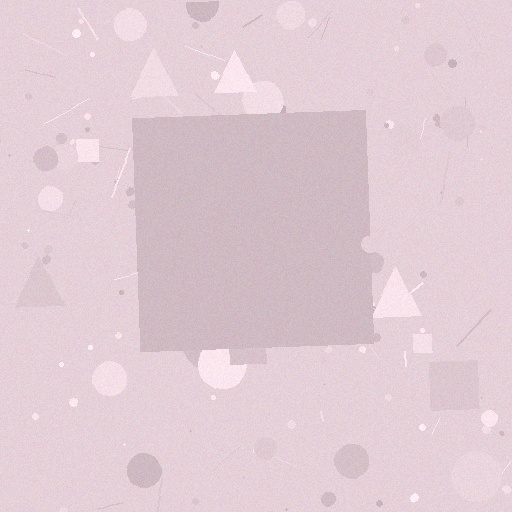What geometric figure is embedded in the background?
A square is embedded in the background.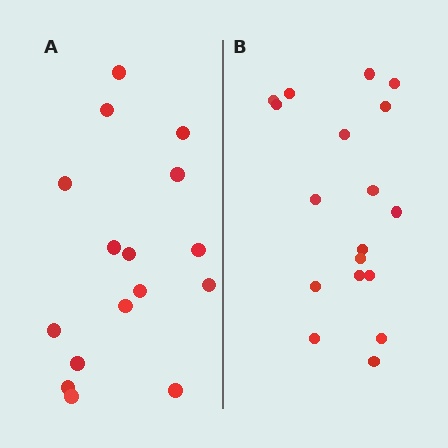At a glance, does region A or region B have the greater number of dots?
Region B (the right region) has more dots.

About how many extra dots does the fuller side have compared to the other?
Region B has just a few more — roughly 2 or 3 more dots than region A.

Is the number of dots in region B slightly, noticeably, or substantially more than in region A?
Region B has only slightly more — the two regions are fairly close. The ratio is roughly 1.1 to 1.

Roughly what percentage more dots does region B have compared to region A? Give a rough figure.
About 10% more.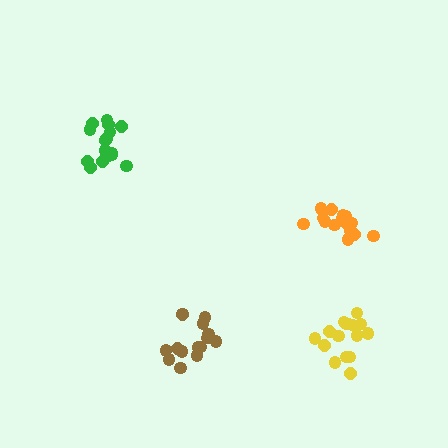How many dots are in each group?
Group 1: 15 dots, Group 2: 16 dots, Group 3: 15 dots, Group 4: 17 dots (63 total).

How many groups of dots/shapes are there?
There are 4 groups.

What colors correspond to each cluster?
The clusters are colored: orange, yellow, brown, green.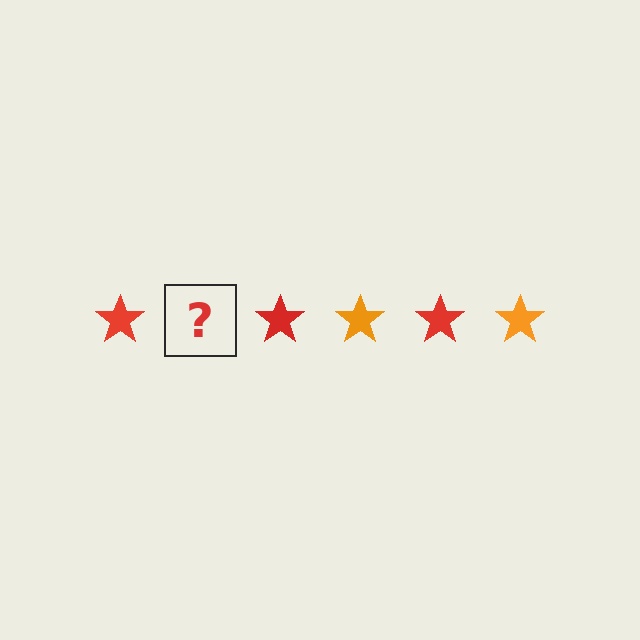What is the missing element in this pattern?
The missing element is an orange star.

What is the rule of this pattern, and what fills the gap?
The rule is that the pattern cycles through red, orange stars. The gap should be filled with an orange star.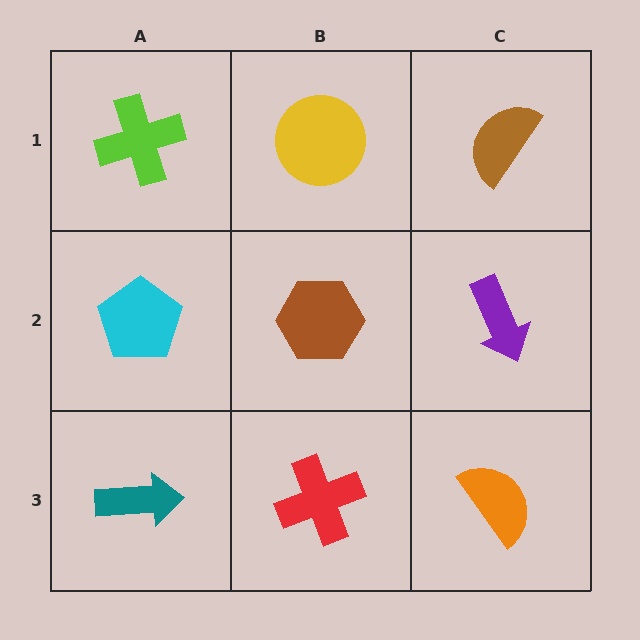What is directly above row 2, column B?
A yellow circle.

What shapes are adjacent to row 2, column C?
A brown semicircle (row 1, column C), an orange semicircle (row 3, column C), a brown hexagon (row 2, column B).